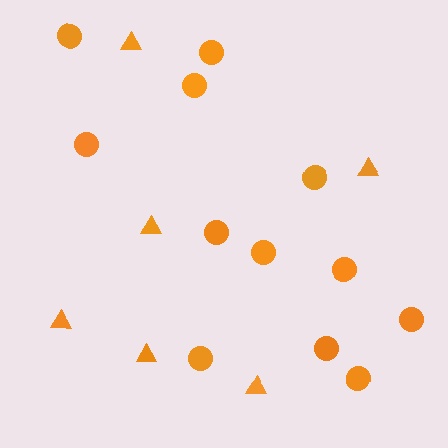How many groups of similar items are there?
There are 2 groups: one group of circles (12) and one group of triangles (6).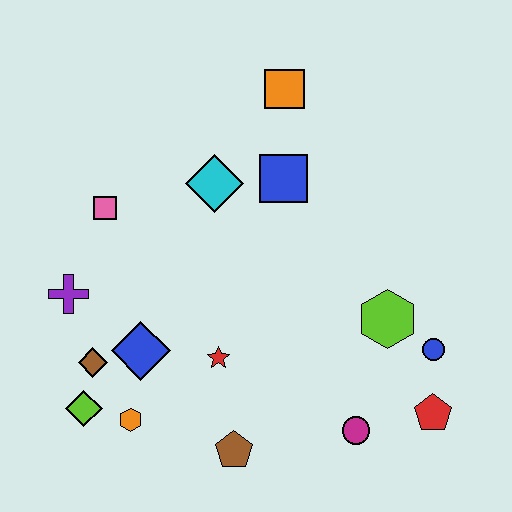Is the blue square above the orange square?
No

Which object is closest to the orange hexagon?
The lime diamond is closest to the orange hexagon.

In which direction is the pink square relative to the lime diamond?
The pink square is above the lime diamond.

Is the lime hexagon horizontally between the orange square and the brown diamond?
No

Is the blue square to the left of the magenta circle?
Yes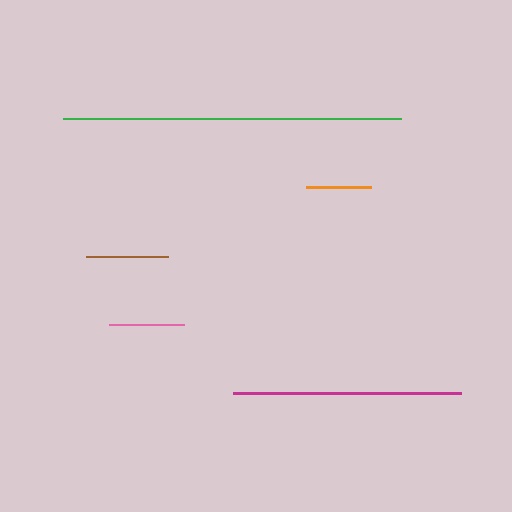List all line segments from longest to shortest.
From longest to shortest: green, magenta, brown, pink, orange.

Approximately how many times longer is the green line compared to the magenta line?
The green line is approximately 1.5 times the length of the magenta line.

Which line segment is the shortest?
The orange line is the shortest at approximately 65 pixels.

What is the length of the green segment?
The green segment is approximately 338 pixels long.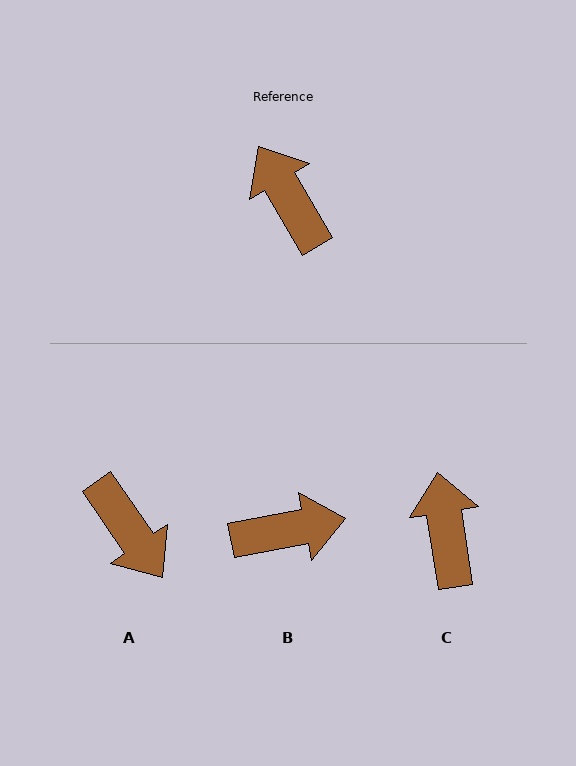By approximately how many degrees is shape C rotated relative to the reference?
Approximately 21 degrees clockwise.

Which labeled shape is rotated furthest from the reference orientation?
A, about 176 degrees away.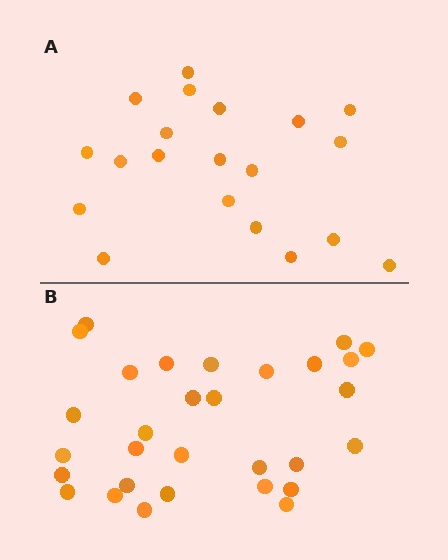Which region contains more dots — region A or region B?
Region B (the bottom region) has more dots.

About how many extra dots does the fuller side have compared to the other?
Region B has roughly 10 or so more dots than region A.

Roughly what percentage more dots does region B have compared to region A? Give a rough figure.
About 50% more.